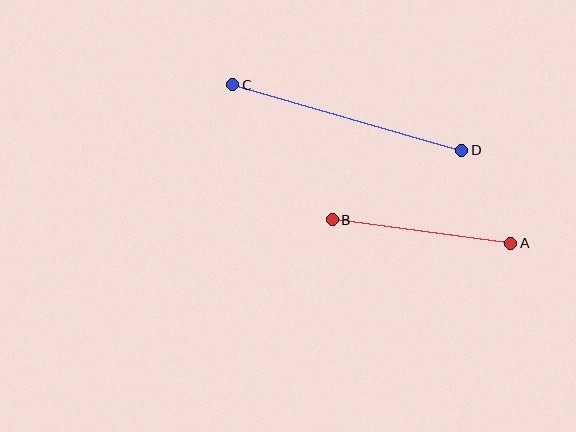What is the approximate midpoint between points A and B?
The midpoint is at approximately (421, 231) pixels.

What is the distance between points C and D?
The distance is approximately 238 pixels.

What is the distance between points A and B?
The distance is approximately 180 pixels.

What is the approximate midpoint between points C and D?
The midpoint is at approximately (347, 118) pixels.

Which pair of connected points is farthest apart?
Points C and D are farthest apart.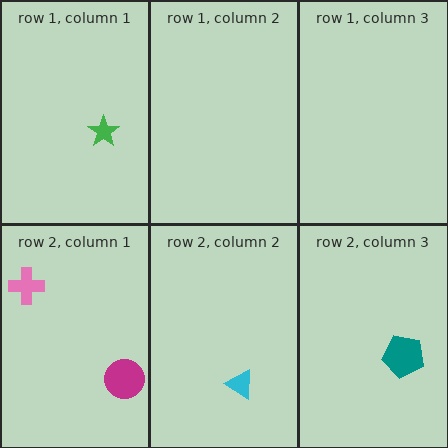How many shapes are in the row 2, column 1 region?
2.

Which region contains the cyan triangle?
The row 2, column 2 region.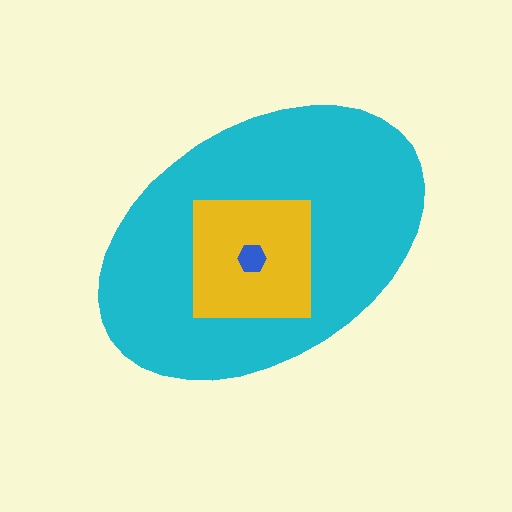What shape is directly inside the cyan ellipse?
The yellow square.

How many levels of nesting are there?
3.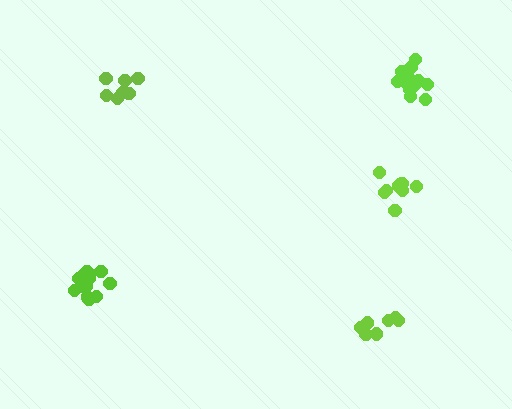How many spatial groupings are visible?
There are 5 spatial groupings.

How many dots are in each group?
Group 1: 12 dots, Group 2: 7 dots, Group 3: 9 dots, Group 4: 13 dots, Group 5: 7 dots (48 total).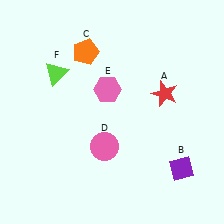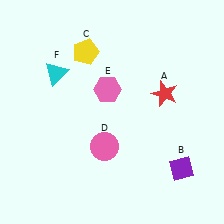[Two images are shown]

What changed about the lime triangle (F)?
In Image 1, F is lime. In Image 2, it changed to cyan.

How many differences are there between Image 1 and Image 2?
There are 2 differences between the two images.